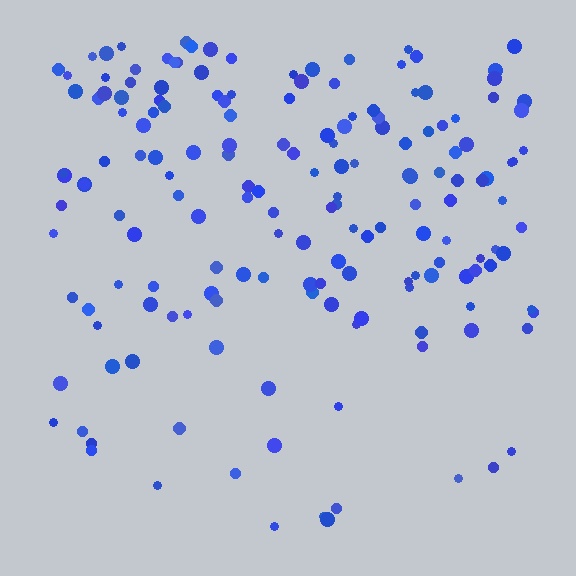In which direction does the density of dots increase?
From bottom to top, with the top side densest.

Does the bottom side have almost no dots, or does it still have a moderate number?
Still a moderate number, just noticeably fewer than the top.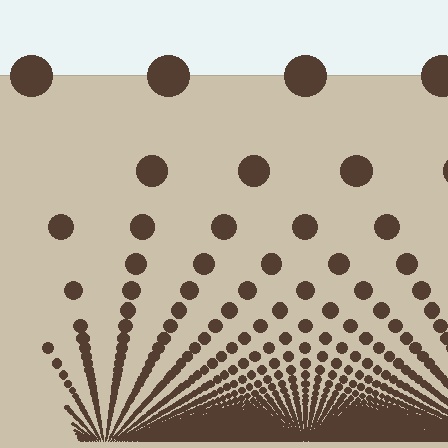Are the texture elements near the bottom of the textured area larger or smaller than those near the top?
Smaller. The gradient is inverted — elements near the bottom are smaller and denser.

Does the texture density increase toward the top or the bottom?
Density increases toward the bottom.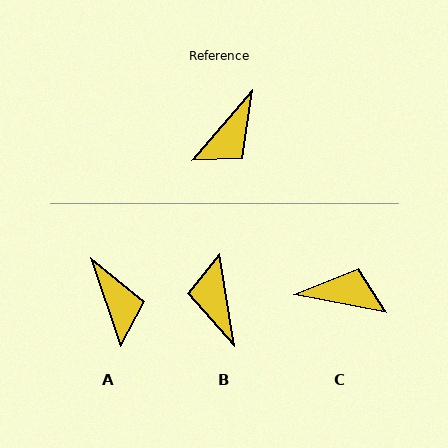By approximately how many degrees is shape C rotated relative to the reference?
Approximately 120 degrees counter-clockwise.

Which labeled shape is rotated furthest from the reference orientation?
B, about 131 degrees away.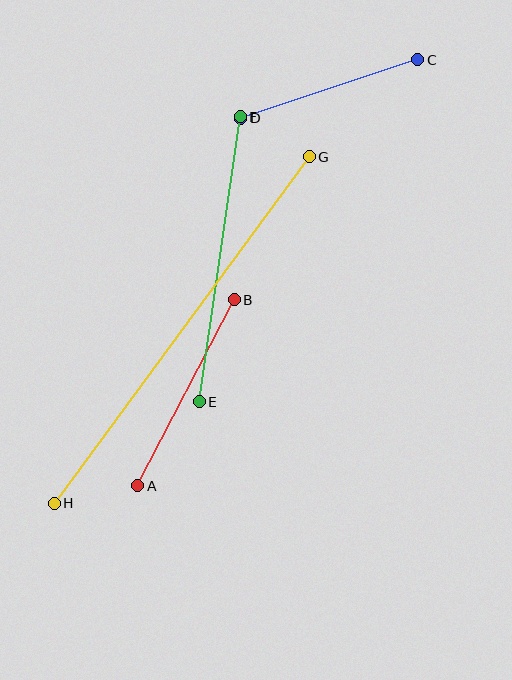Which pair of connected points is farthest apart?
Points G and H are farthest apart.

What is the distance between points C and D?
The distance is approximately 186 pixels.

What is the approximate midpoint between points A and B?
The midpoint is at approximately (186, 393) pixels.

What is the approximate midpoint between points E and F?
The midpoint is at approximately (220, 259) pixels.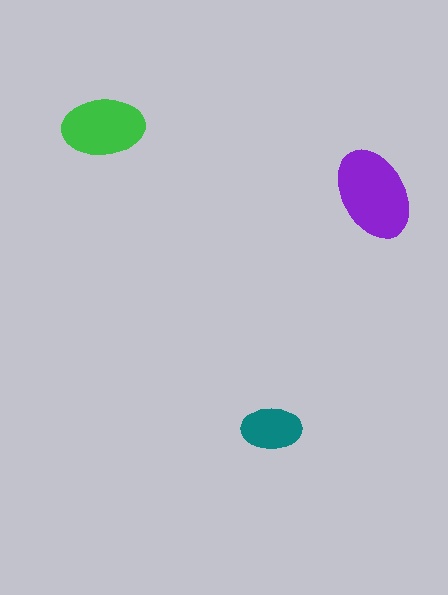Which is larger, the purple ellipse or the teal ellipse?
The purple one.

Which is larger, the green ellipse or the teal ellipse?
The green one.